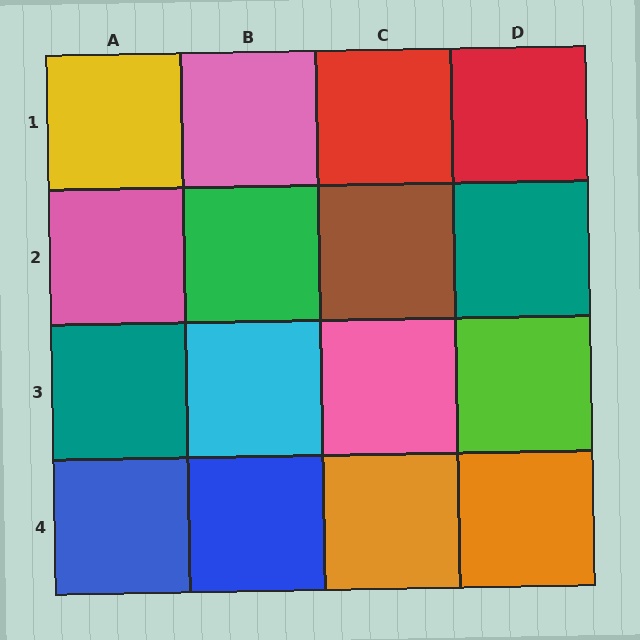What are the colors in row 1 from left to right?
Yellow, pink, red, red.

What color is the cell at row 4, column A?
Blue.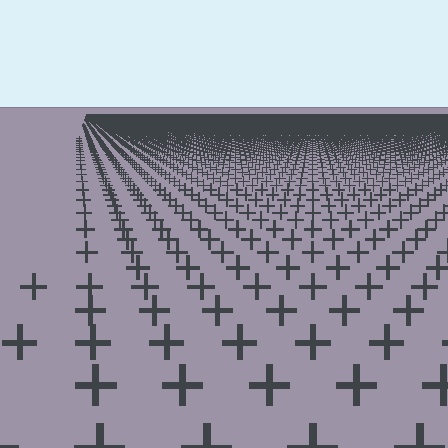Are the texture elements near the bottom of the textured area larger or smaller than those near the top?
Larger. Near the bottom, elements are closer to the viewer and appear at a bigger on-screen size.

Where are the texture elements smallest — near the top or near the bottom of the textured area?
Near the top.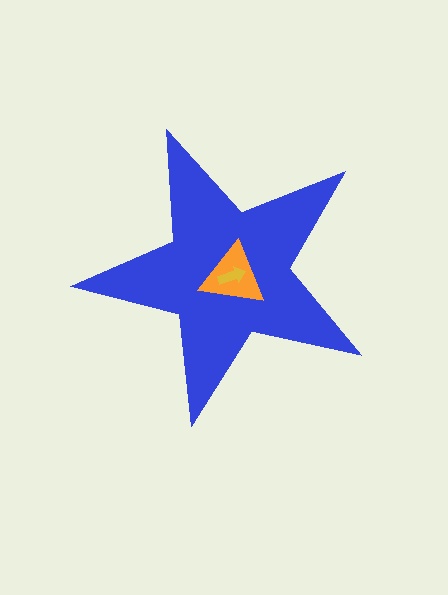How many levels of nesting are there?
3.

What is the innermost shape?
The yellow arrow.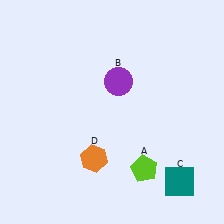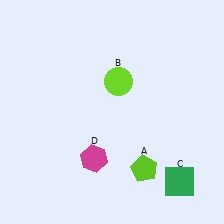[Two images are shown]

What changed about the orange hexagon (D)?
In Image 1, D is orange. In Image 2, it changed to magenta.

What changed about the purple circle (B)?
In Image 1, B is purple. In Image 2, it changed to lime.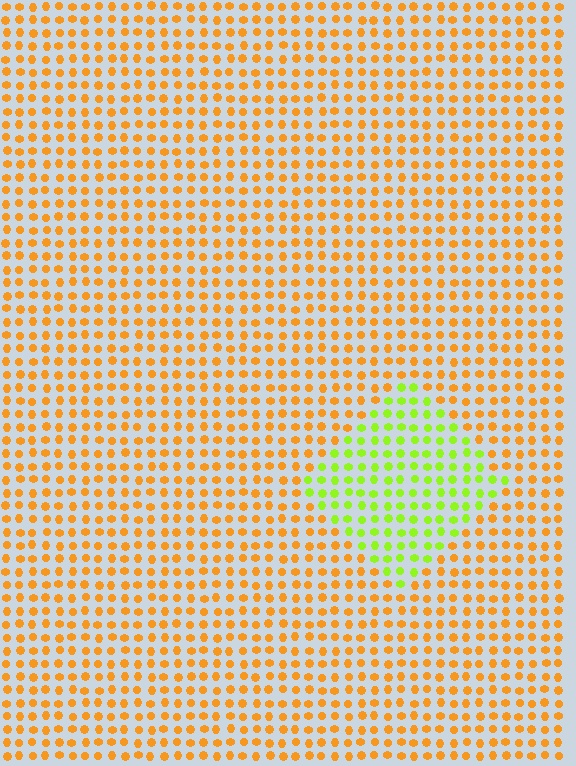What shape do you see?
I see a diamond.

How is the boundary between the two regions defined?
The boundary is defined purely by a slight shift in hue (about 55 degrees). Spacing, size, and orientation are identical on both sides.